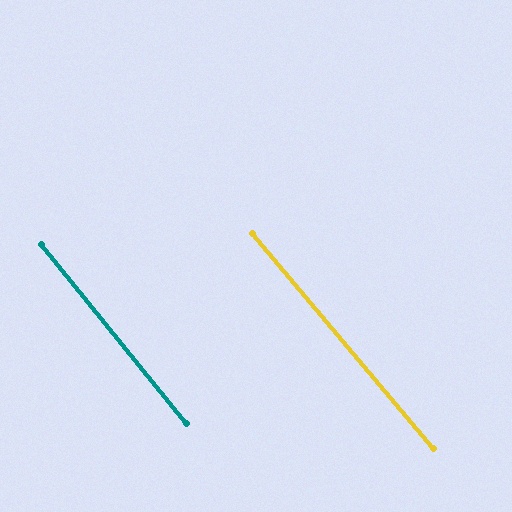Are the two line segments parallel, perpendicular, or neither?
Parallel — their directions differ by only 1.1°.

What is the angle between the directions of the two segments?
Approximately 1 degree.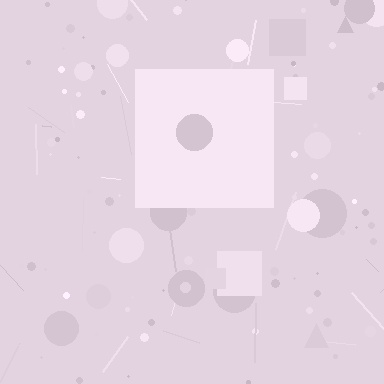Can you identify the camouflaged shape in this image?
The camouflaged shape is a square.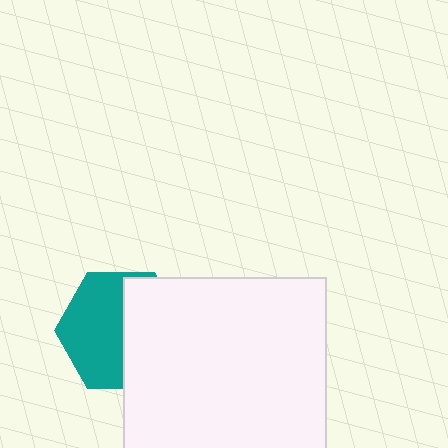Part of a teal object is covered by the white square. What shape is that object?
It is a hexagon.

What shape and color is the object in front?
The object in front is a white square.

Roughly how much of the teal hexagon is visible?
About half of it is visible (roughly 54%).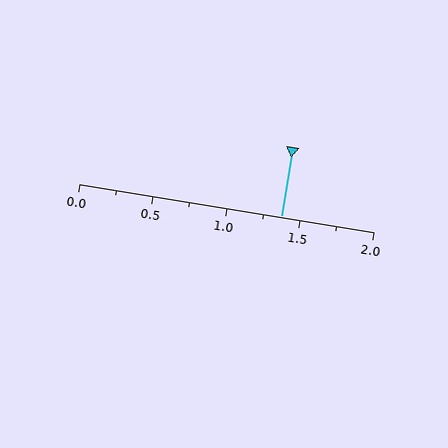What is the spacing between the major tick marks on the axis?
The major ticks are spaced 0.5 apart.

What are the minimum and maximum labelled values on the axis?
The axis runs from 0.0 to 2.0.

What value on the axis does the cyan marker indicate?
The marker indicates approximately 1.38.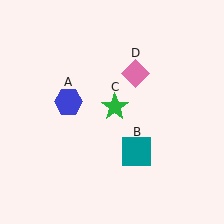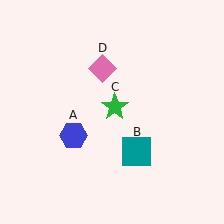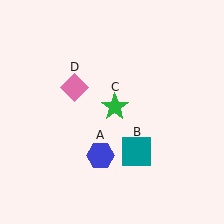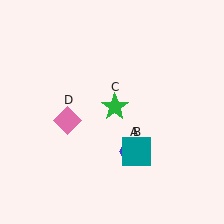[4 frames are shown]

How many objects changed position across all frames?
2 objects changed position: blue hexagon (object A), pink diamond (object D).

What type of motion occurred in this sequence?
The blue hexagon (object A), pink diamond (object D) rotated counterclockwise around the center of the scene.